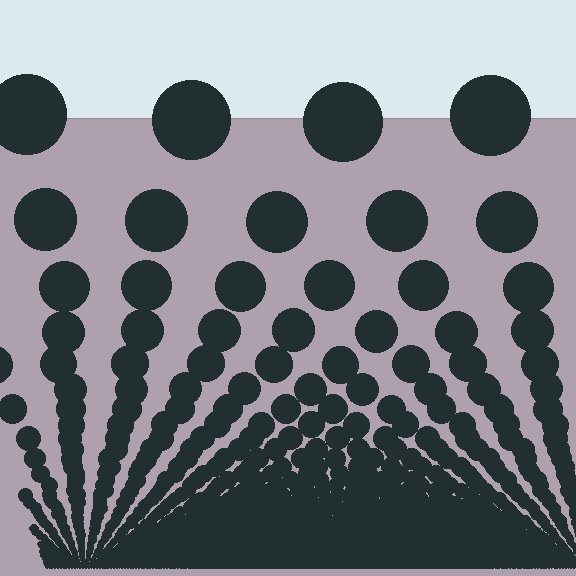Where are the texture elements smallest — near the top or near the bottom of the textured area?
Near the bottom.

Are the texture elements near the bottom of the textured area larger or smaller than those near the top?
Smaller. The gradient is inverted — elements near the bottom are smaller and denser.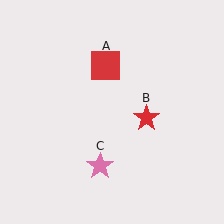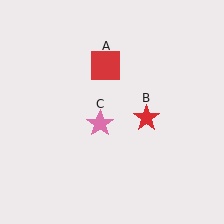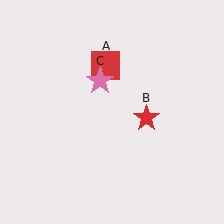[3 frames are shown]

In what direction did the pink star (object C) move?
The pink star (object C) moved up.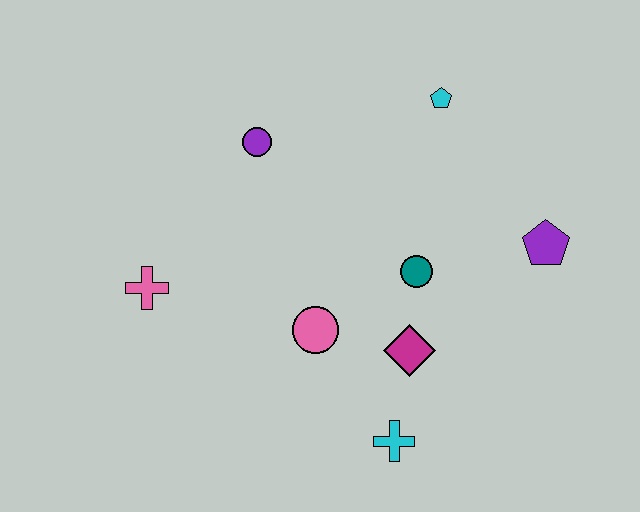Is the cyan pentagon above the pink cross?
Yes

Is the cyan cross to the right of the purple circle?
Yes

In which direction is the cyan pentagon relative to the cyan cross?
The cyan pentagon is above the cyan cross.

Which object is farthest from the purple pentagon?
The pink cross is farthest from the purple pentagon.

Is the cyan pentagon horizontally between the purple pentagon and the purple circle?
Yes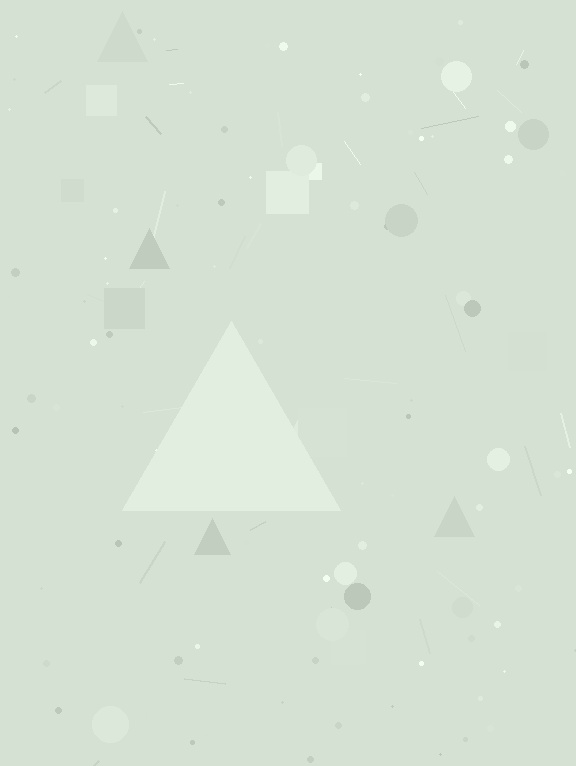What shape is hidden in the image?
A triangle is hidden in the image.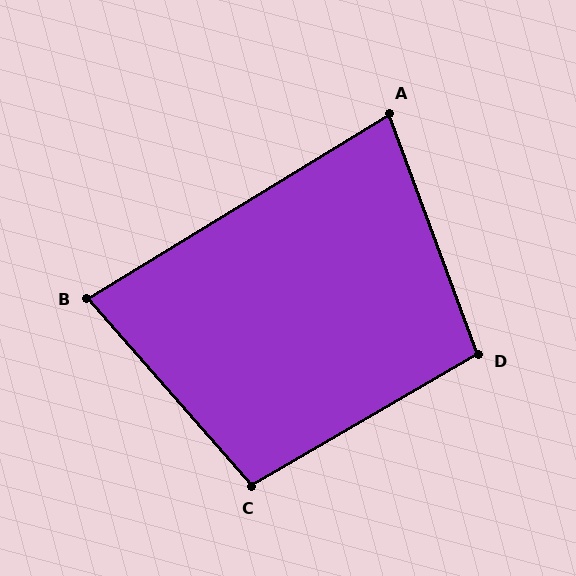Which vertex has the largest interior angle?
C, at approximately 101 degrees.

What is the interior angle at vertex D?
Approximately 100 degrees (obtuse).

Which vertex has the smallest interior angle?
A, at approximately 79 degrees.